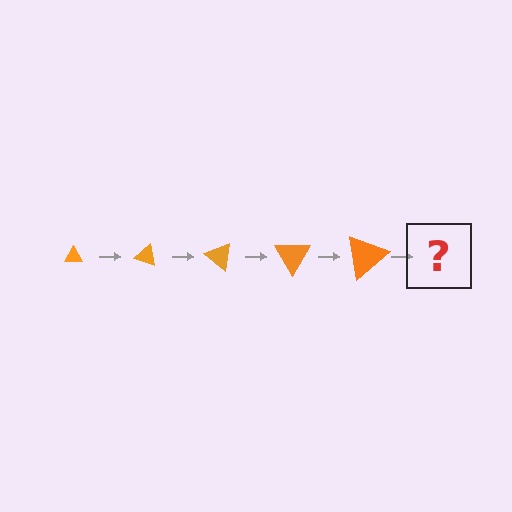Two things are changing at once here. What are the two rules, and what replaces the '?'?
The two rules are that the triangle grows larger each step and it rotates 20 degrees each step. The '?' should be a triangle, larger than the previous one and rotated 100 degrees from the start.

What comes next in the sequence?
The next element should be a triangle, larger than the previous one and rotated 100 degrees from the start.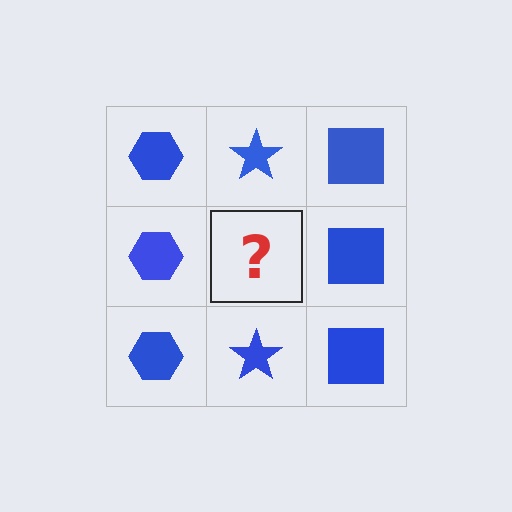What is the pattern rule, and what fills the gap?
The rule is that each column has a consistent shape. The gap should be filled with a blue star.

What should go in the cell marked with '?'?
The missing cell should contain a blue star.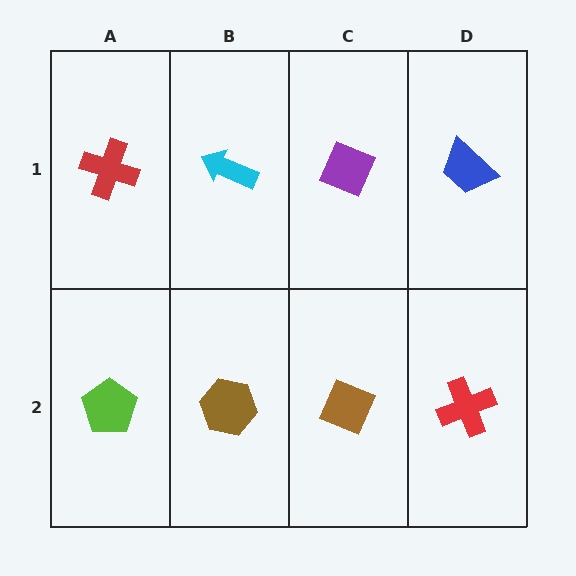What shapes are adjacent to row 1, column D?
A red cross (row 2, column D), a purple diamond (row 1, column C).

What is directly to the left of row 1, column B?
A red cross.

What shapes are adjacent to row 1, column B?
A brown hexagon (row 2, column B), a red cross (row 1, column A), a purple diamond (row 1, column C).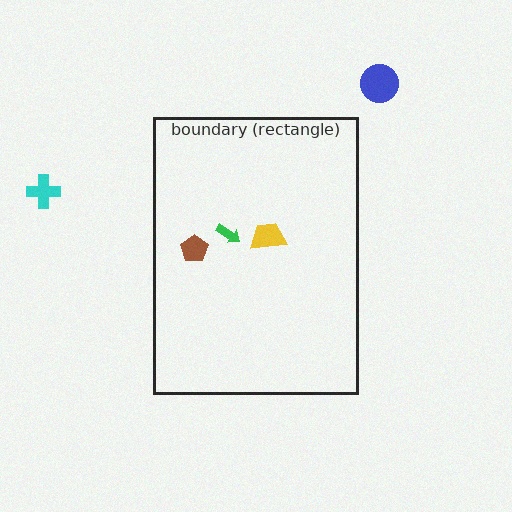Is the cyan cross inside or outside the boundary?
Outside.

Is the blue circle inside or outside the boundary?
Outside.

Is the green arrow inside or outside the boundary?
Inside.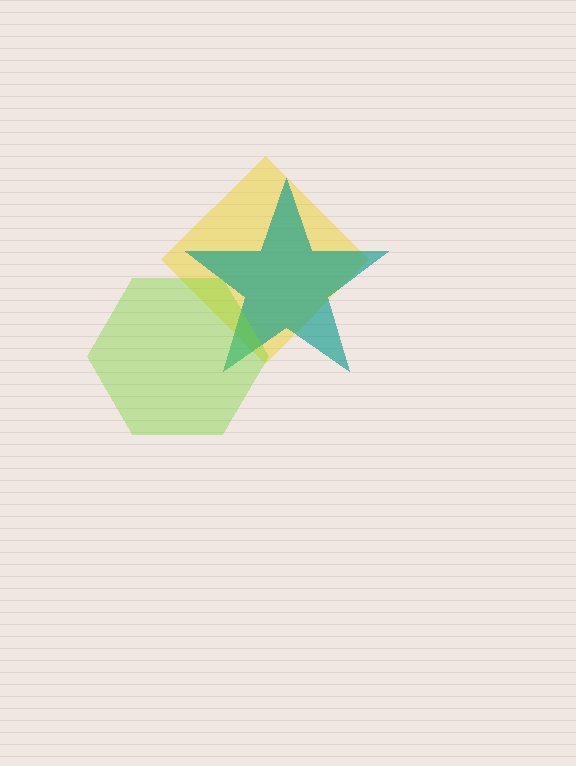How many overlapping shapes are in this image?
There are 3 overlapping shapes in the image.